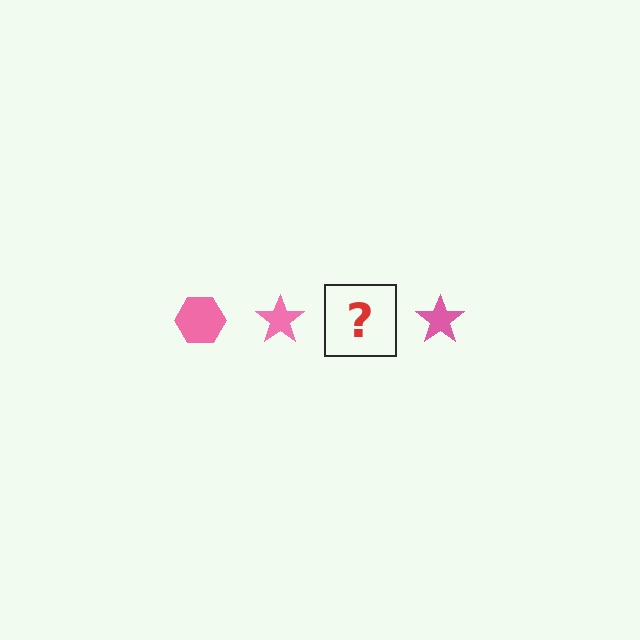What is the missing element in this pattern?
The missing element is a pink hexagon.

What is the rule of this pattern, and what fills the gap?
The rule is that the pattern cycles through hexagon, star shapes in pink. The gap should be filled with a pink hexagon.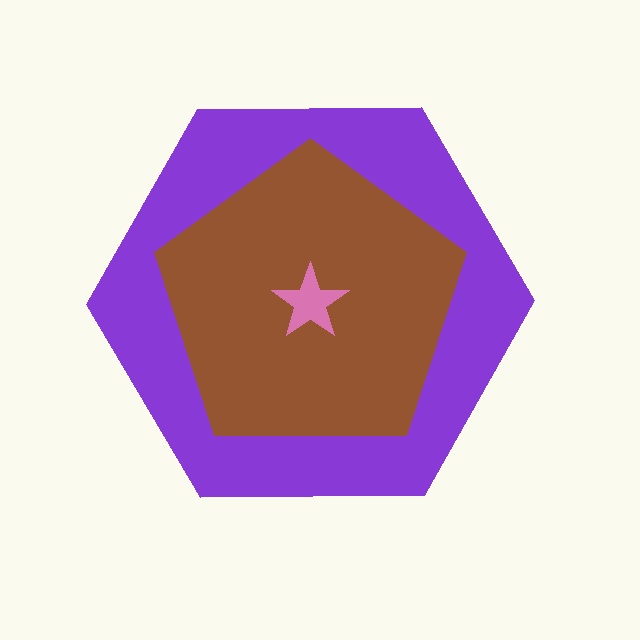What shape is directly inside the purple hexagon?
The brown pentagon.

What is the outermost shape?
The purple hexagon.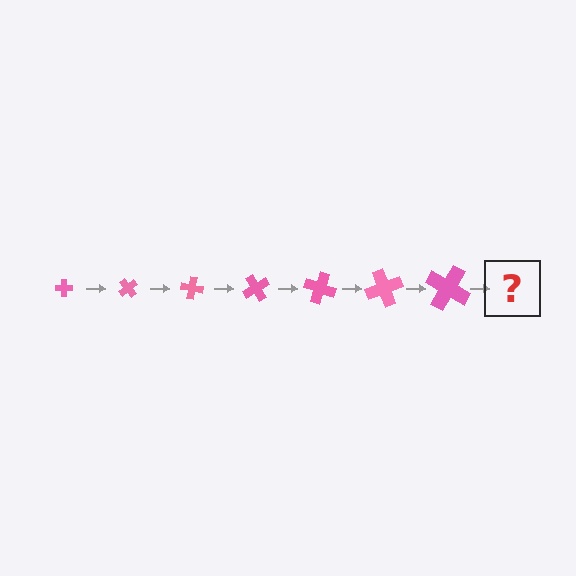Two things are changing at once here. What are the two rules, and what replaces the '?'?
The two rules are that the cross grows larger each step and it rotates 50 degrees each step. The '?' should be a cross, larger than the previous one and rotated 350 degrees from the start.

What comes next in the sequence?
The next element should be a cross, larger than the previous one and rotated 350 degrees from the start.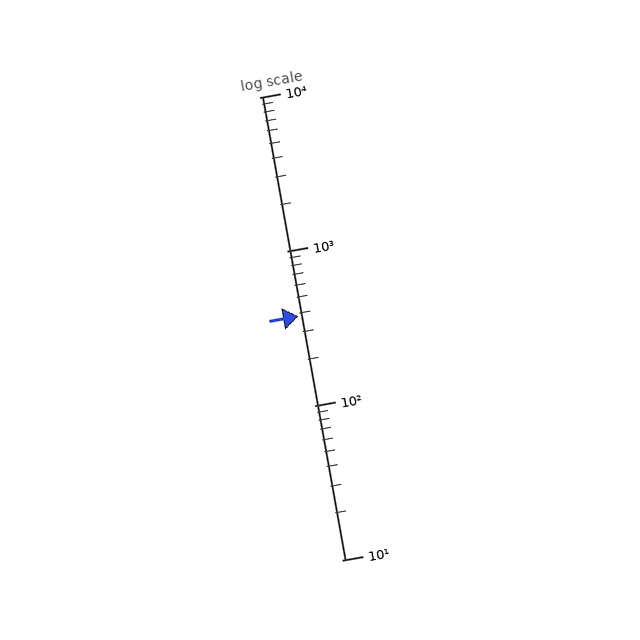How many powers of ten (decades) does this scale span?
The scale spans 3 decades, from 10 to 10000.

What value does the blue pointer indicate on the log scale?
The pointer indicates approximately 380.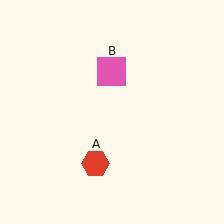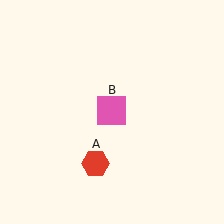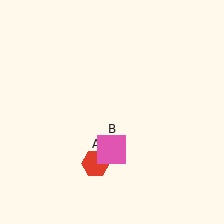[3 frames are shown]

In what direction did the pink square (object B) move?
The pink square (object B) moved down.